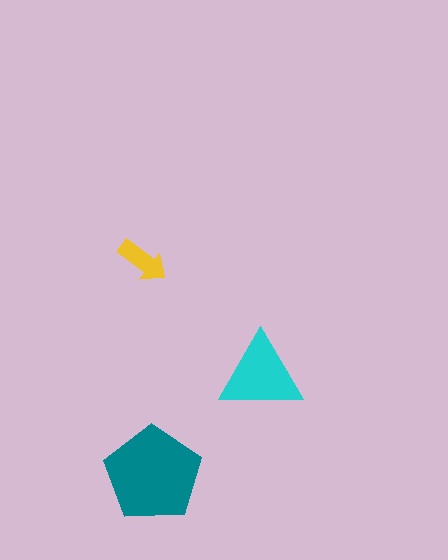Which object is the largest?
The teal pentagon.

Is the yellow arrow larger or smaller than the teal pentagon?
Smaller.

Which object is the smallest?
The yellow arrow.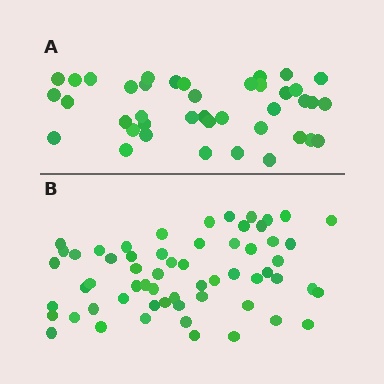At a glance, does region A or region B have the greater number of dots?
Region B (the bottom region) has more dots.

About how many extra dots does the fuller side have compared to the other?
Region B has approximately 20 more dots than region A.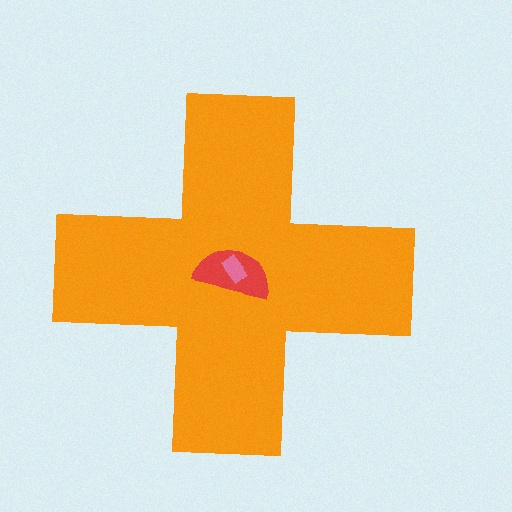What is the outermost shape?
The orange cross.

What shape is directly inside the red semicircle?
The pink rectangle.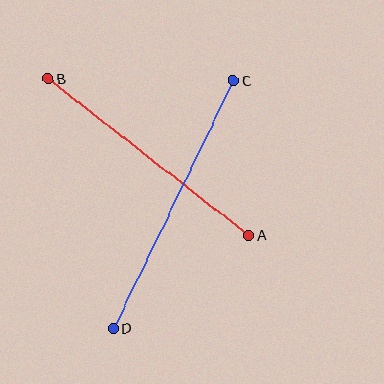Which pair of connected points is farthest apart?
Points C and D are farthest apart.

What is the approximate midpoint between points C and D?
The midpoint is at approximately (173, 205) pixels.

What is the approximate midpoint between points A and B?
The midpoint is at approximately (149, 157) pixels.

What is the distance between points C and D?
The distance is approximately 275 pixels.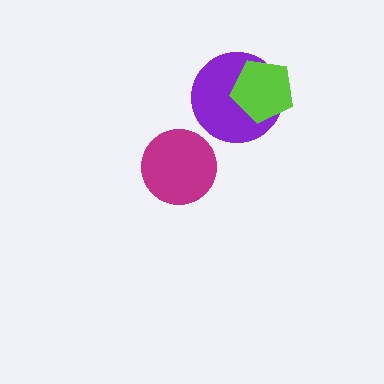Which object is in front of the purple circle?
The lime pentagon is in front of the purple circle.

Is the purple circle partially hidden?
Yes, it is partially covered by another shape.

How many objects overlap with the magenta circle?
0 objects overlap with the magenta circle.